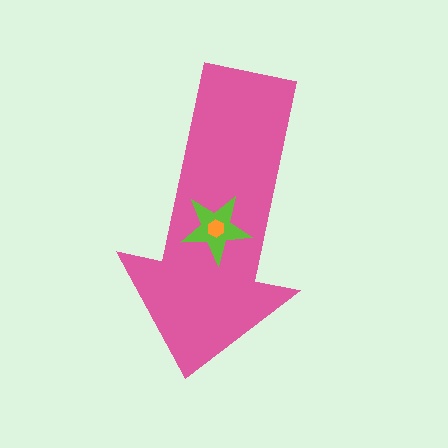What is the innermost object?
The orange hexagon.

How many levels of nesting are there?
3.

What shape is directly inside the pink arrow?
The lime star.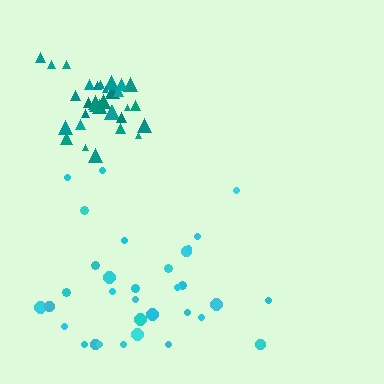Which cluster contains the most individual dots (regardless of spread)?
Teal (33).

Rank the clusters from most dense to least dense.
teal, cyan.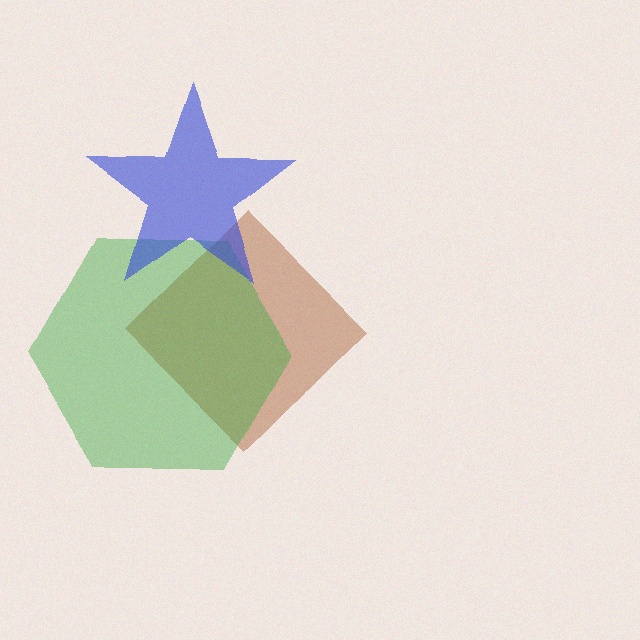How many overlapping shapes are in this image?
There are 3 overlapping shapes in the image.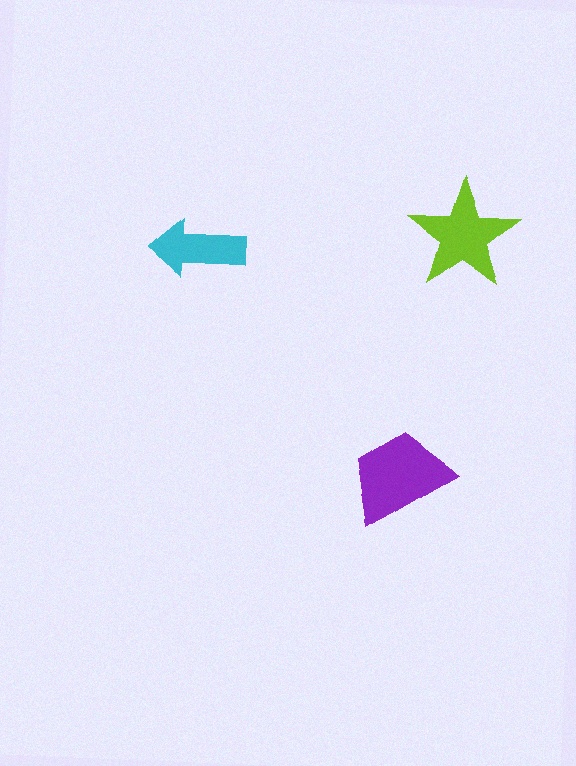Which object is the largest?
The purple trapezoid.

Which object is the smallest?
The cyan arrow.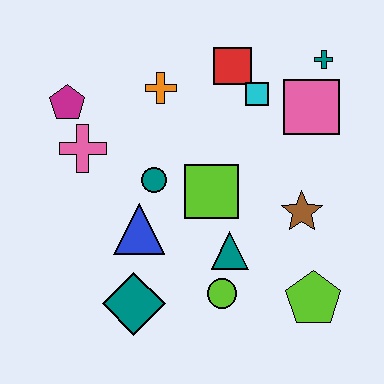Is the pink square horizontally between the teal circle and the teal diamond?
No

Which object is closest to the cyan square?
The red square is closest to the cyan square.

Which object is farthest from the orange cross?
The lime pentagon is farthest from the orange cross.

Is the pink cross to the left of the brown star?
Yes